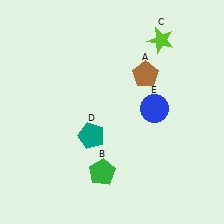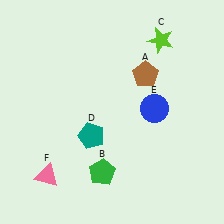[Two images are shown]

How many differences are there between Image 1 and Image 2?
There is 1 difference between the two images.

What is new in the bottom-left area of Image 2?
A pink triangle (F) was added in the bottom-left area of Image 2.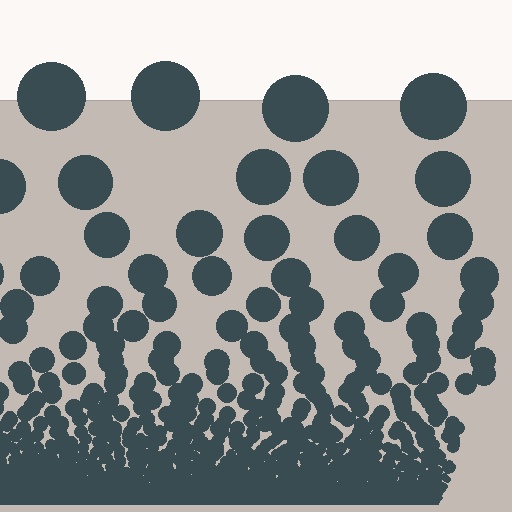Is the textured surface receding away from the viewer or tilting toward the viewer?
The surface appears to tilt toward the viewer. Texture elements get larger and sparser toward the top.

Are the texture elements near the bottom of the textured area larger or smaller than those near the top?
Smaller. The gradient is inverted — elements near the bottom are smaller and denser.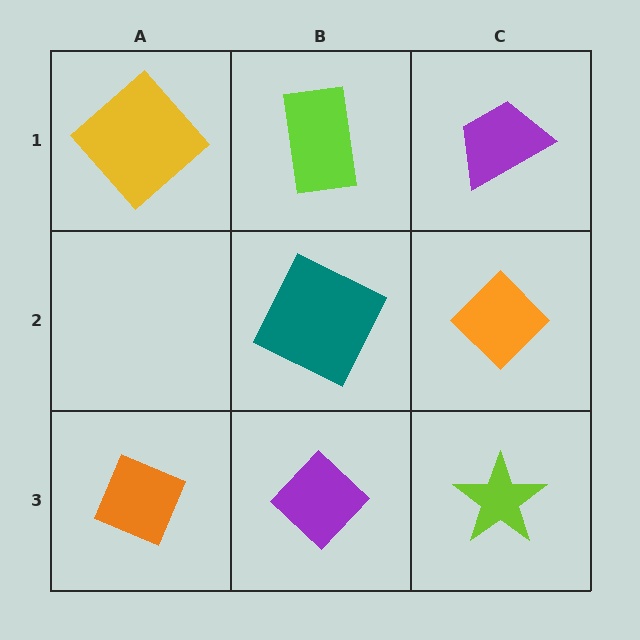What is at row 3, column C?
A lime star.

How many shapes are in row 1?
3 shapes.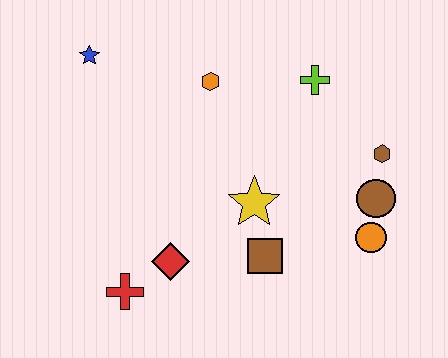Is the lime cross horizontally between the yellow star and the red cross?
No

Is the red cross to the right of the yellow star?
No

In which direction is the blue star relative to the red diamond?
The blue star is above the red diamond.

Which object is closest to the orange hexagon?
The lime cross is closest to the orange hexagon.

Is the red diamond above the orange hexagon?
No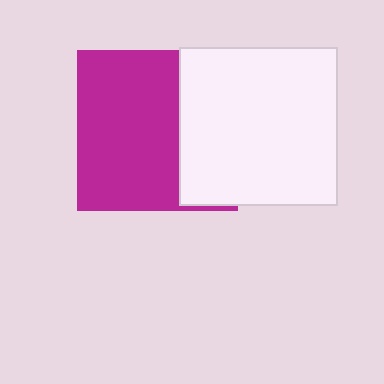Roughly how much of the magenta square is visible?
Most of it is visible (roughly 65%).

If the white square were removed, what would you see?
You would see the complete magenta square.